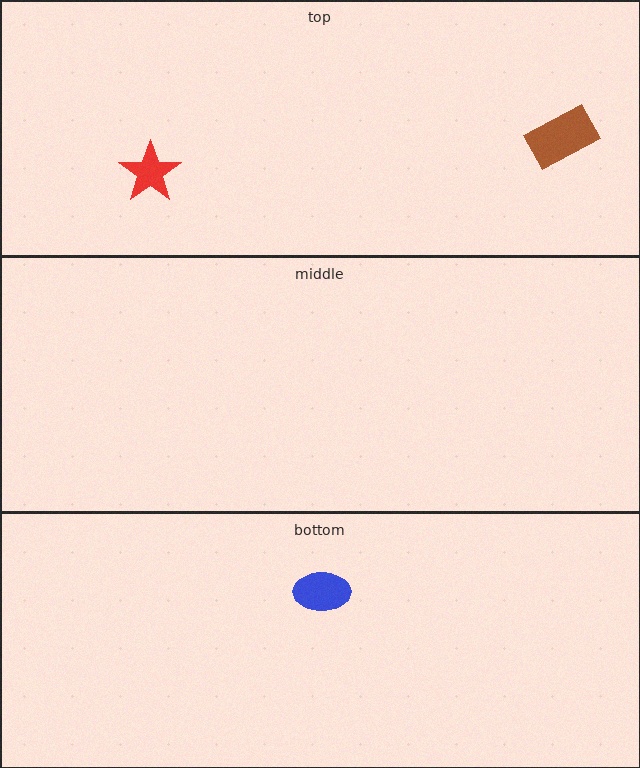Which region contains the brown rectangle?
The top region.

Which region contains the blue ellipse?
The bottom region.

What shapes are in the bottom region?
The blue ellipse.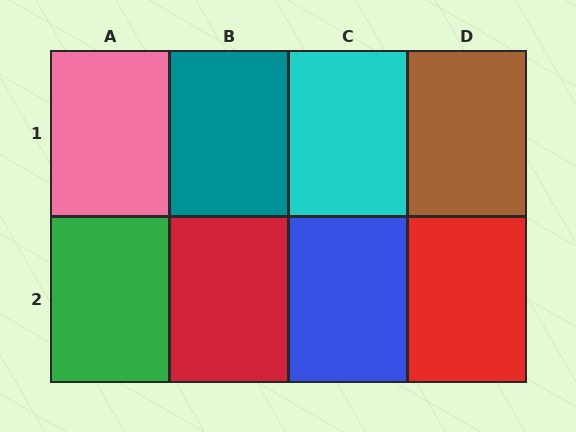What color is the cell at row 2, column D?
Red.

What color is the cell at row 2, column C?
Blue.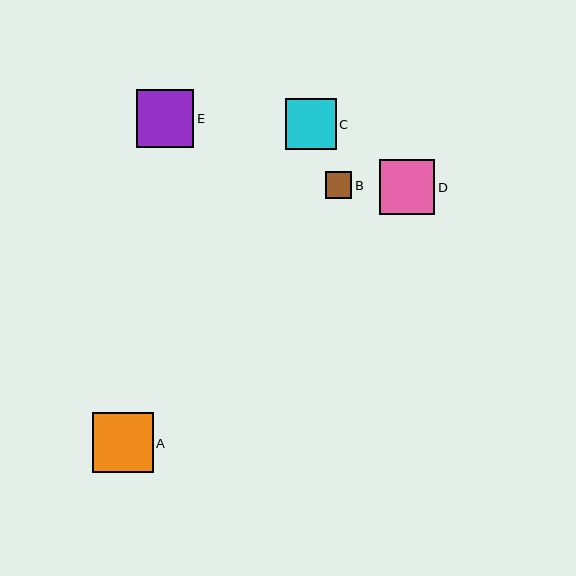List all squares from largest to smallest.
From largest to smallest: A, E, D, C, B.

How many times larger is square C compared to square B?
Square C is approximately 1.9 times the size of square B.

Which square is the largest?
Square A is the largest with a size of approximately 61 pixels.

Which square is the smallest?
Square B is the smallest with a size of approximately 26 pixels.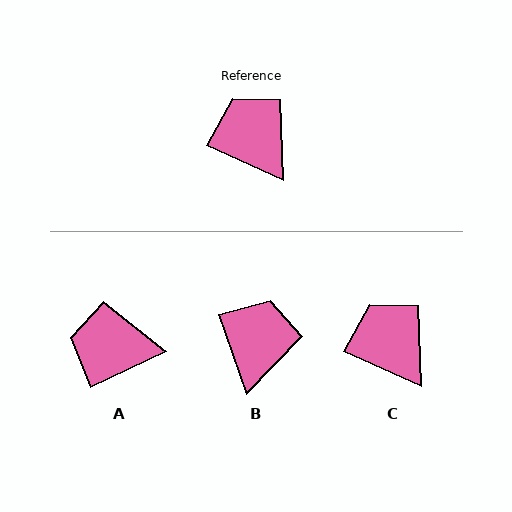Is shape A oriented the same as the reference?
No, it is off by about 50 degrees.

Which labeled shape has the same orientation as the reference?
C.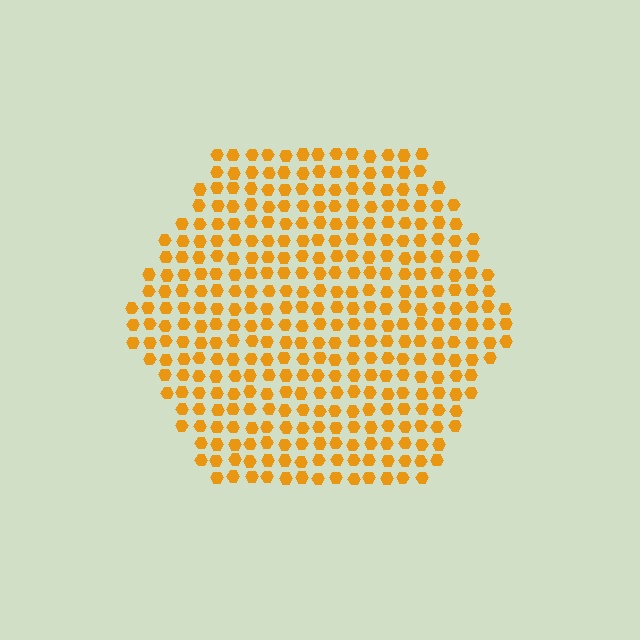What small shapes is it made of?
It is made of small hexagons.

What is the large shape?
The large shape is a hexagon.